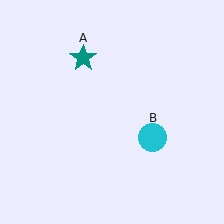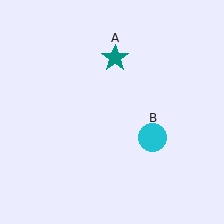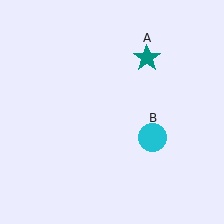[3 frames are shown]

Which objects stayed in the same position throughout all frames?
Cyan circle (object B) remained stationary.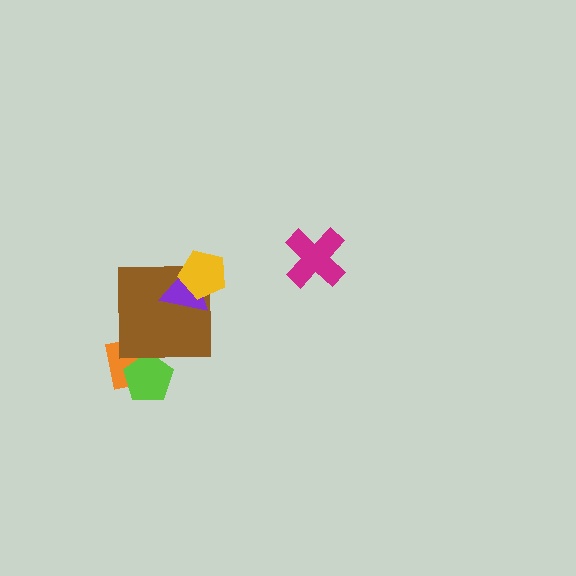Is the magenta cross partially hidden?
No, no other shape covers it.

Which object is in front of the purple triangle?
The yellow pentagon is in front of the purple triangle.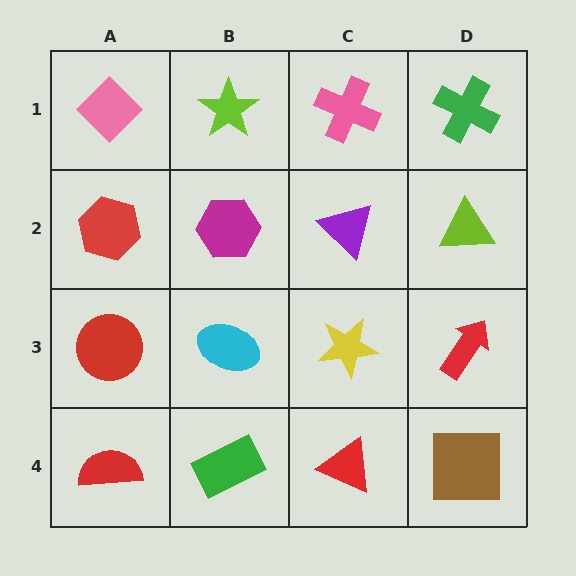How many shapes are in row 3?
4 shapes.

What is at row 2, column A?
A red hexagon.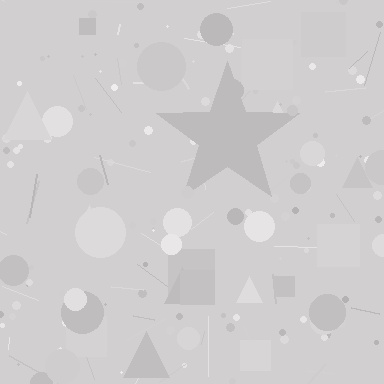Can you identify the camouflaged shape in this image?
The camouflaged shape is a star.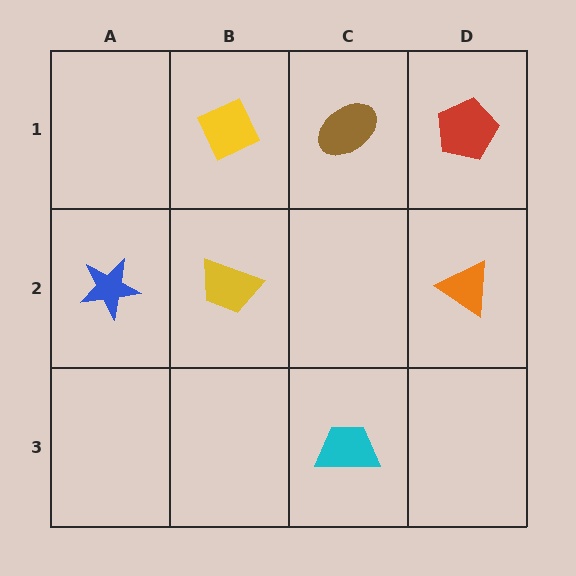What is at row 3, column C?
A cyan trapezoid.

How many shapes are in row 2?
3 shapes.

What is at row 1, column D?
A red pentagon.